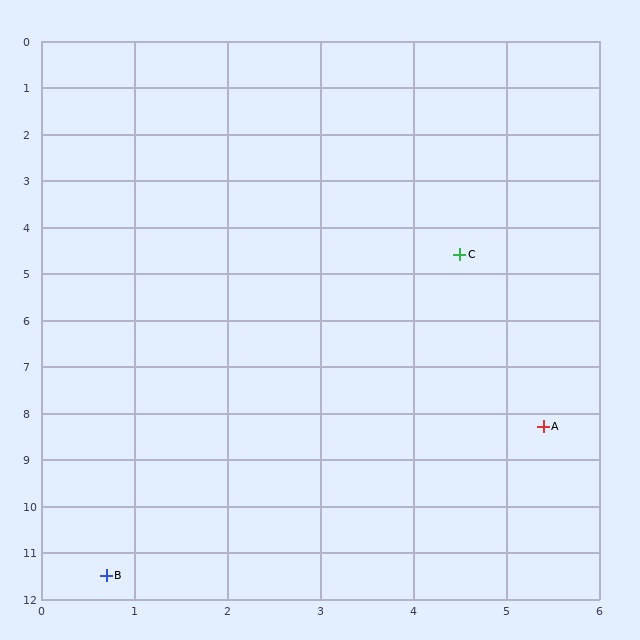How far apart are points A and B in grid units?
Points A and B are about 5.7 grid units apart.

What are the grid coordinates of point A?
Point A is at approximately (5.4, 8.3).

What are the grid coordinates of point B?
Point B is at approximately (0.7, 11.5).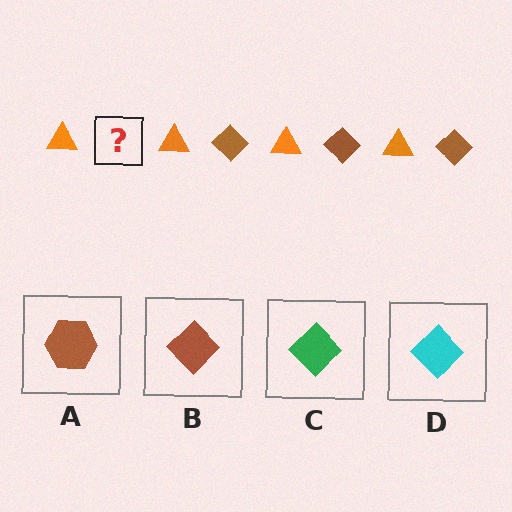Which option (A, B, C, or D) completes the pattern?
B.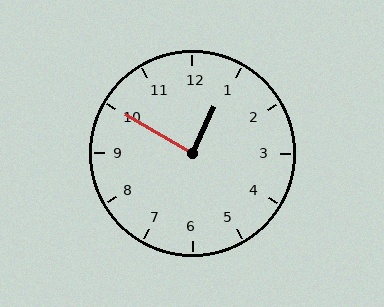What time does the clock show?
12:50.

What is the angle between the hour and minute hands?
Approximately 85 degrees.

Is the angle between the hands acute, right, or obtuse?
It is right.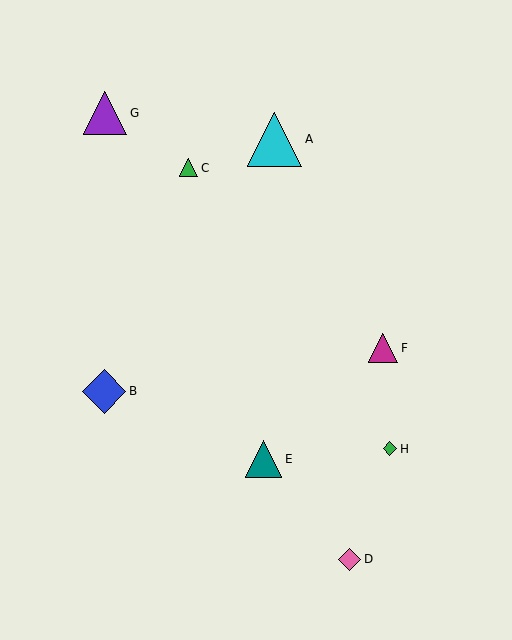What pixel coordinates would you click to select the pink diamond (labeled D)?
Click at (350, 559) to select the pink diamond D.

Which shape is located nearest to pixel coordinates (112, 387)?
The blue diamond (labeled B) at (104, 391) is nearest to that location.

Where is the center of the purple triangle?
The center of the purple triangle is at (105, 113).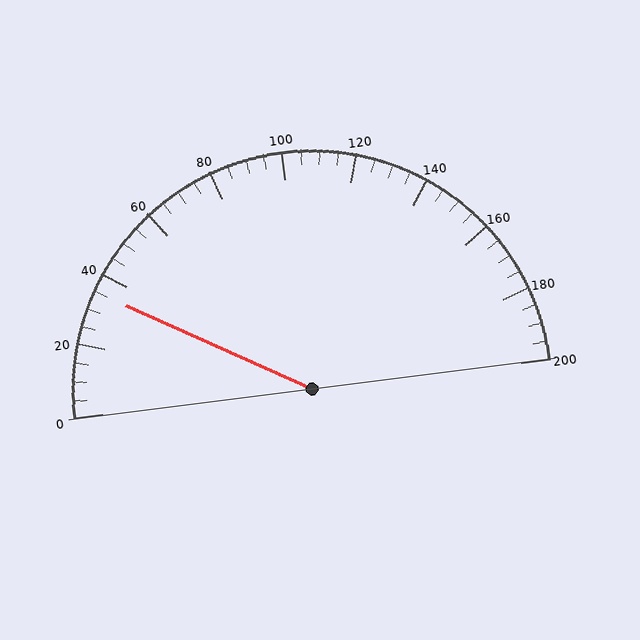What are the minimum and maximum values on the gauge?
The gauge ranges from 0 to 200.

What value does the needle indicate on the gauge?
The needle indicates approximately 35.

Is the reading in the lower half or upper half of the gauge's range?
The reading is in the lower half of the range (0 to 200).